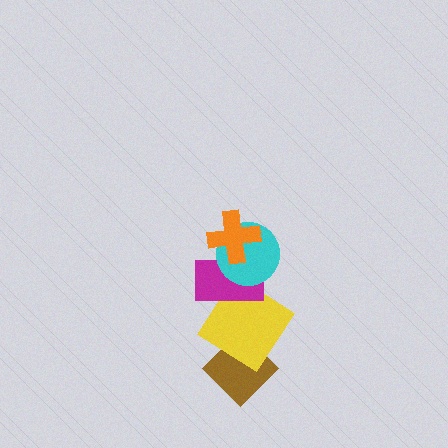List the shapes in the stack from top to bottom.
From top to bottom: the orange cross, the cyan circle, the magenta rectangle, the yellow diamond, the brown diamond.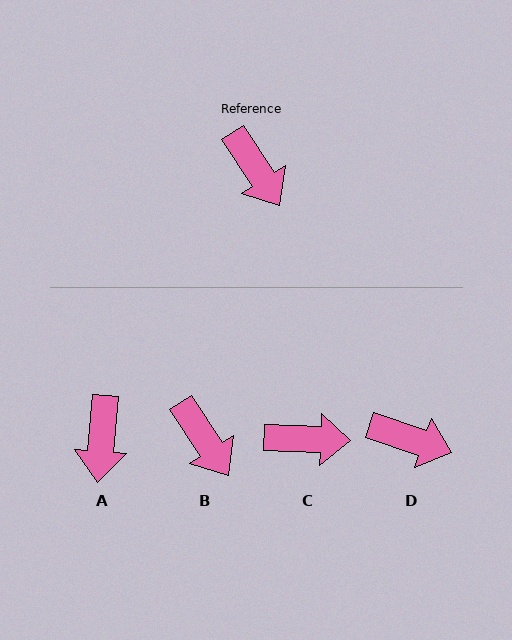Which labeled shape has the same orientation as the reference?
B.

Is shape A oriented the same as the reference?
No, it is off by about 38 degrees.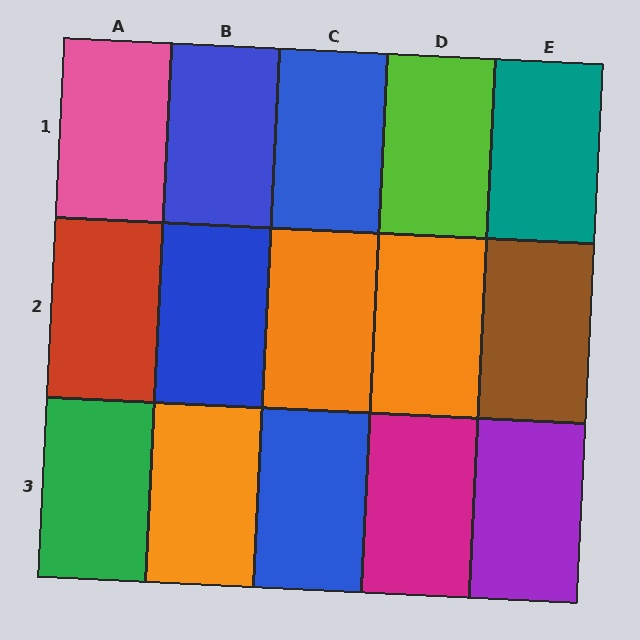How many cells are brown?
1 cell is brown.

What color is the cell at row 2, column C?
Orange.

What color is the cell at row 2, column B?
Blue.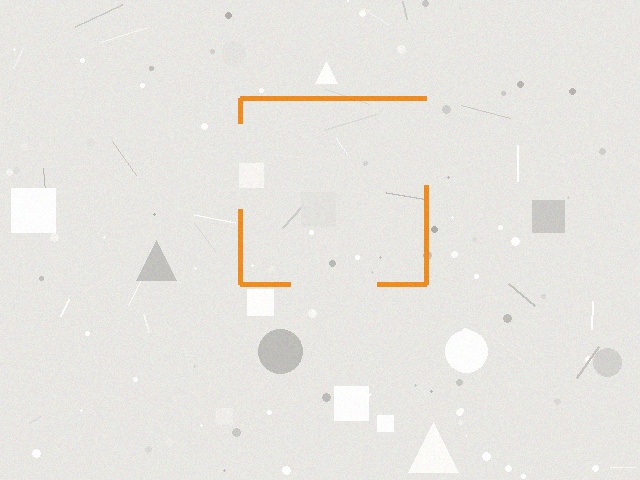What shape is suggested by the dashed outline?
The dashed outline suggests a square.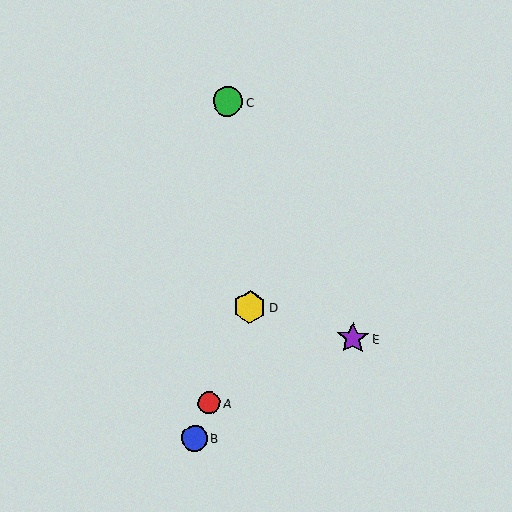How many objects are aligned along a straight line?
3 objects (A, B, D) are aligned along a straight line.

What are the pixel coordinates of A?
Object A is at (209, 403).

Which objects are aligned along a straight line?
Objects A, B, D are aligned along a straight line.